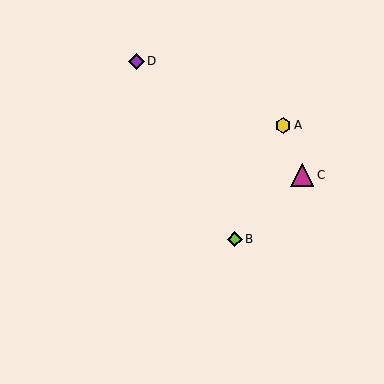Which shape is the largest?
The magenta triangle (labeled C) is the largest.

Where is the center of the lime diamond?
The center of the lime diamond is at (235, 239).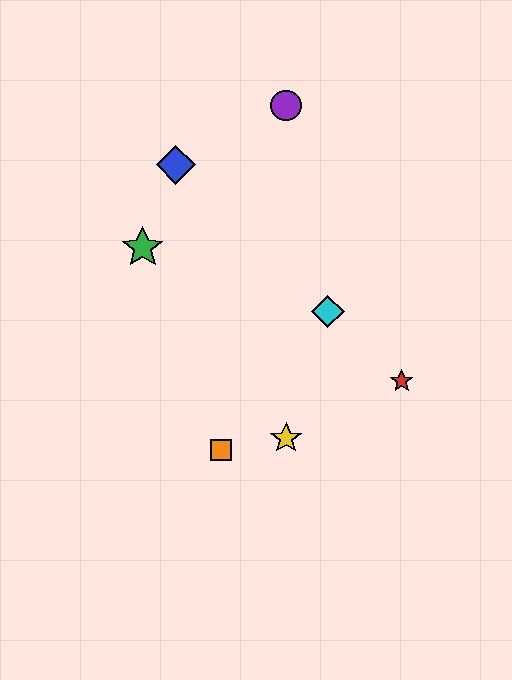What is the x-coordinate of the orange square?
The orange square is at x≈221.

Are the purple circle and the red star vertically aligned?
No, the purple circle is at x≈286 and the red star is at x≈402.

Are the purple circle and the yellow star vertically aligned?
Yes, both are at x≈286.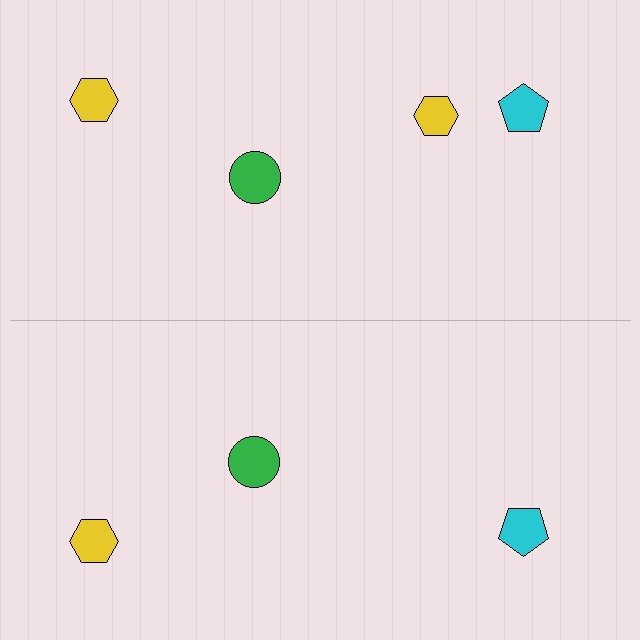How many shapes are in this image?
There are 7 shapes in this image.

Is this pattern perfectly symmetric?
No, the pattern is not perfectly symmetric. A yellow hexagon is missing from the bottom side.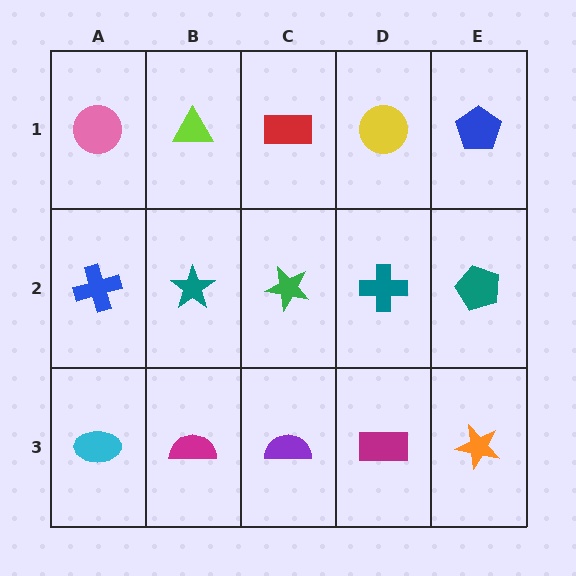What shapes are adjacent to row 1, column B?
A teal star (row 2, column B), a pink circle (row 1, column A), a red rectangle (row 1, column C).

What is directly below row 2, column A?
A cyan ellipse.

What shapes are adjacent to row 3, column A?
A blue cross (row 2, column A), a magenta semicircle (row 3, column B).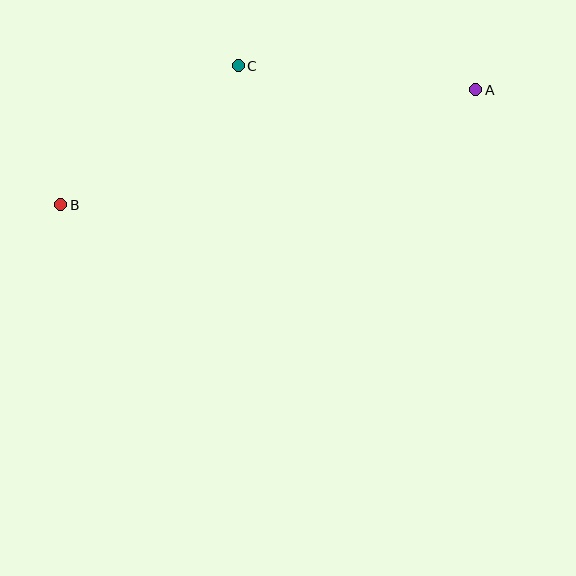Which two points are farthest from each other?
Points A and B are farthest from each other.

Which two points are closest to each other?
Points B and C are closest to each other.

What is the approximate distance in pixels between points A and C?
The distance between A and C is approximately 239 pixels.